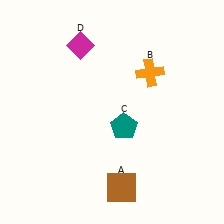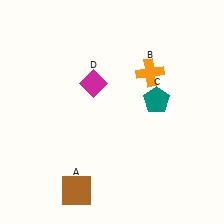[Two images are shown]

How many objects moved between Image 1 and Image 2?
3 objects moved between the two images.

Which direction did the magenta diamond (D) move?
The magenta diamond (D) moved down.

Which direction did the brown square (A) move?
The brown square (A) moved left.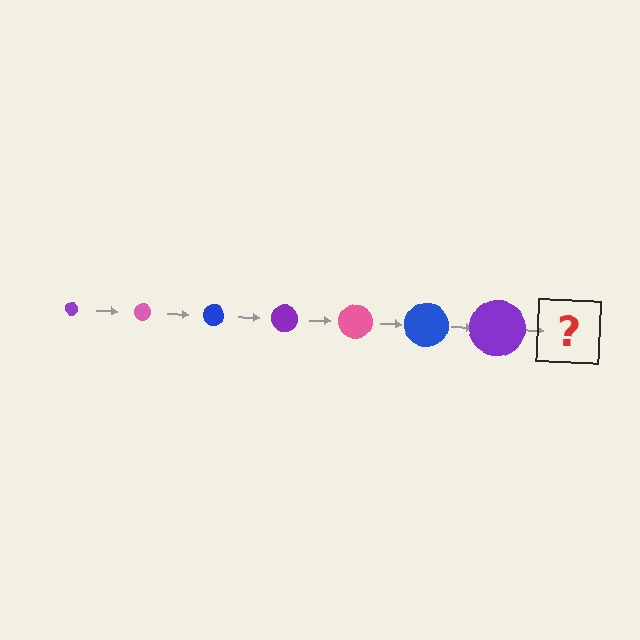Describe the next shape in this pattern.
It should be a pink circle, larger than the previous one.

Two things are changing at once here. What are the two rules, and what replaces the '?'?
The two rules are that the circle grows larger each step and the color cycles through purple, pink, and blue. The '?' should be a pink circle, larger than the previous one.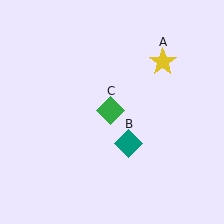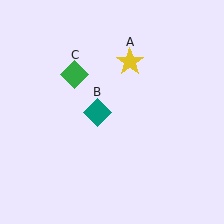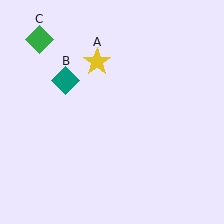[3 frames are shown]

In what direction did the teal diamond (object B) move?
The teal diamond (object B) moved up and to the left.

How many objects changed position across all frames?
3 objects changed position: yellow star (object A), teal diamond (object B), green diamond (object C).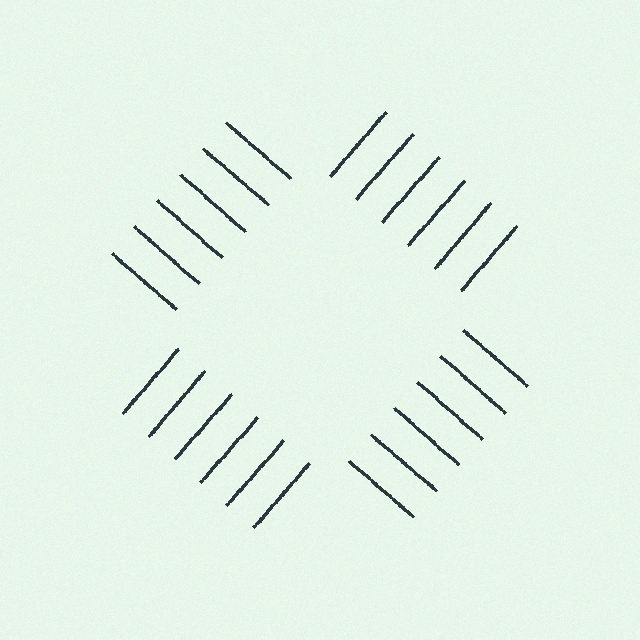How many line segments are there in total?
24 — 6 along each of the 4 edges.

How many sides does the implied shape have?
4 sides — the line-ends trace a square.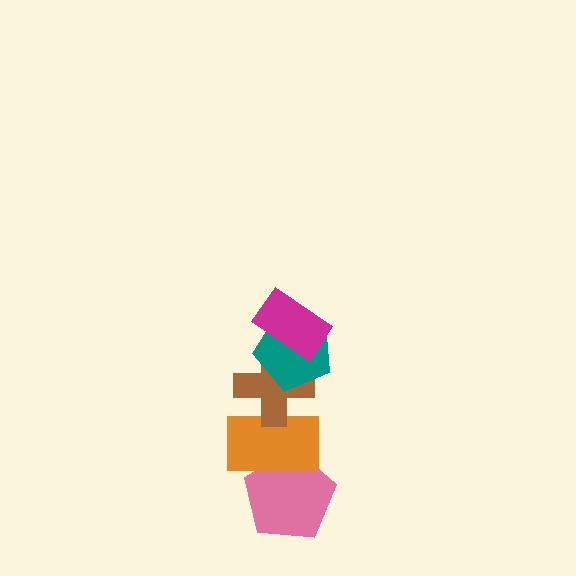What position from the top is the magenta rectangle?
The magenta rectangle is 1st from the top.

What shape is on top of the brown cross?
The teal pentagon is on top of the brown cross.